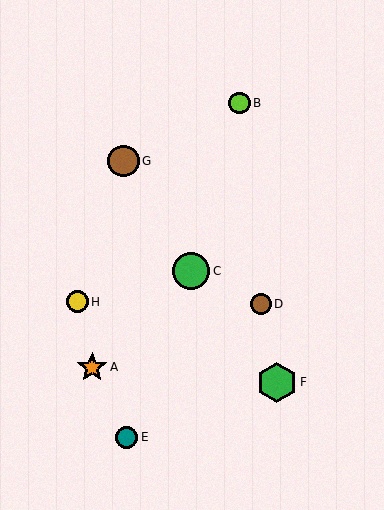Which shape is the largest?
The green hexagon (labeled F) is the largest.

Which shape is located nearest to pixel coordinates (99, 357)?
The orange star (labeled A) at (92, 367) is nearest to that location.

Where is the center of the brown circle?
The center of the brown circle is at (123, 161).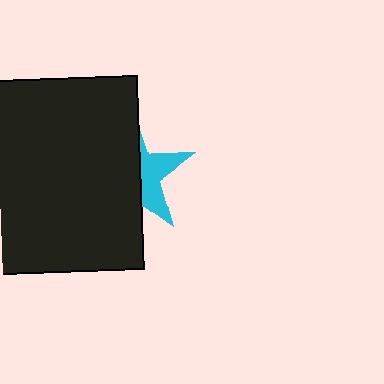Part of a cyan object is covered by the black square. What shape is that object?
It is a star.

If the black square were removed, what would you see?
You would see the complete cyan star.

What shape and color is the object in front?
The object in front is a black square.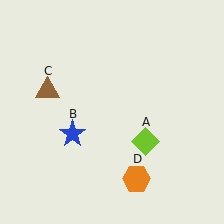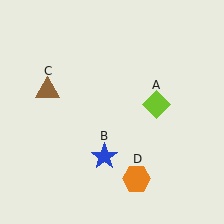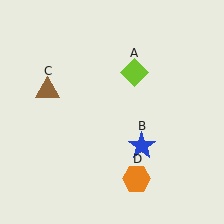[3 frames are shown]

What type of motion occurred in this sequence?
The lime diamond (object A), blue star (object B) rotated counterclockwise around the center of the scene.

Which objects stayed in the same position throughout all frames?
Brown triangle (object C) and orange hexagon (object D) remained stationary.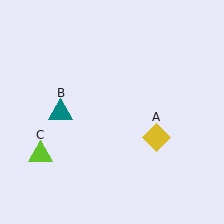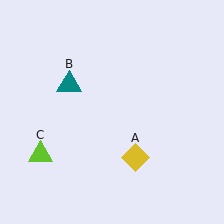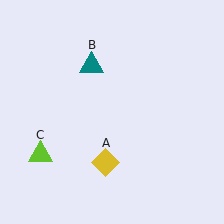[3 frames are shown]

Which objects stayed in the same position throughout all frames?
Lime triangle (object C) remained stationary.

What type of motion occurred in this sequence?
The yellow diamond (object A), teal triangle (object B) rotated clockwise around the center of the scene.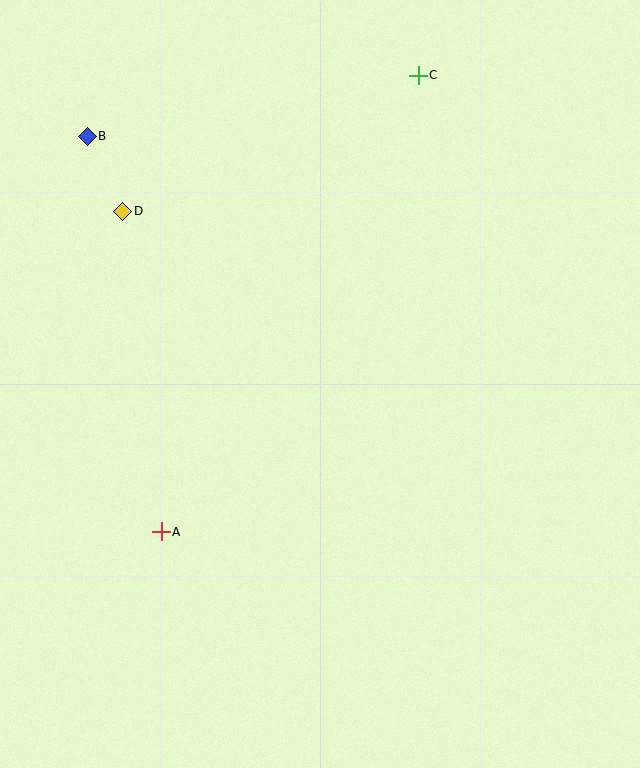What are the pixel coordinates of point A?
Point A is at (161, 532).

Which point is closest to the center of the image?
Point A at (161, 532) is closest to the center.